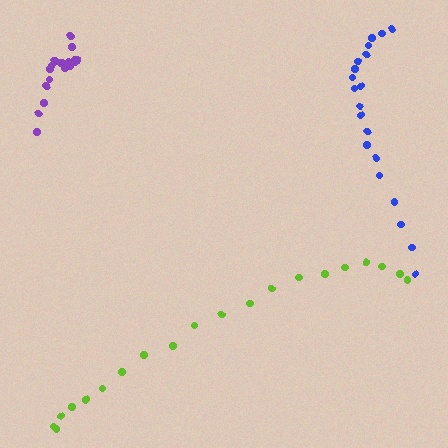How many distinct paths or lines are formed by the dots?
There are 3 distinct paths.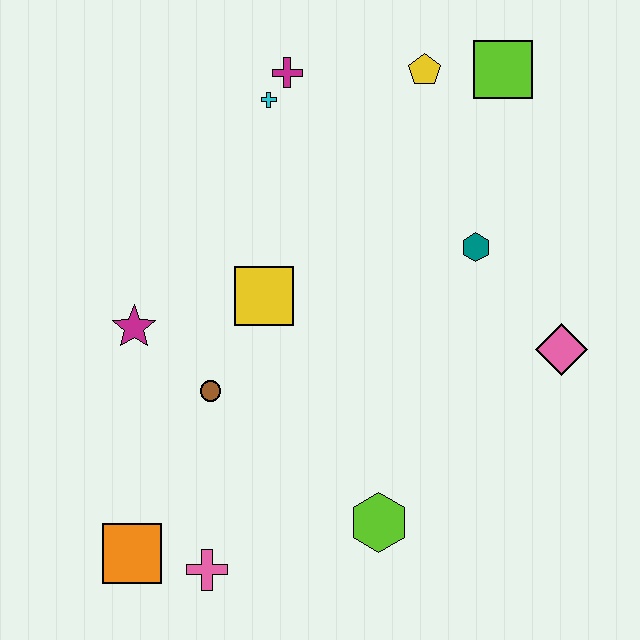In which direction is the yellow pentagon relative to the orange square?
The yellow pentagon is above the orange square.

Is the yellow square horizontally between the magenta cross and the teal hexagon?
No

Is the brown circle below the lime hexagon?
No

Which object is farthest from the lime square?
The orange square is farthest from the lime square.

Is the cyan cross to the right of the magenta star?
Yes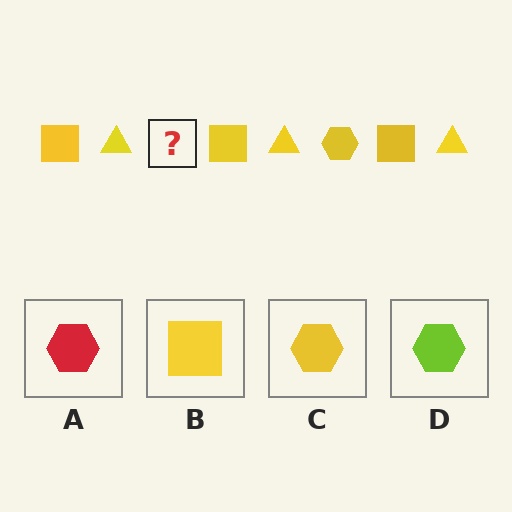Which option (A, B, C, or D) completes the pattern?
C.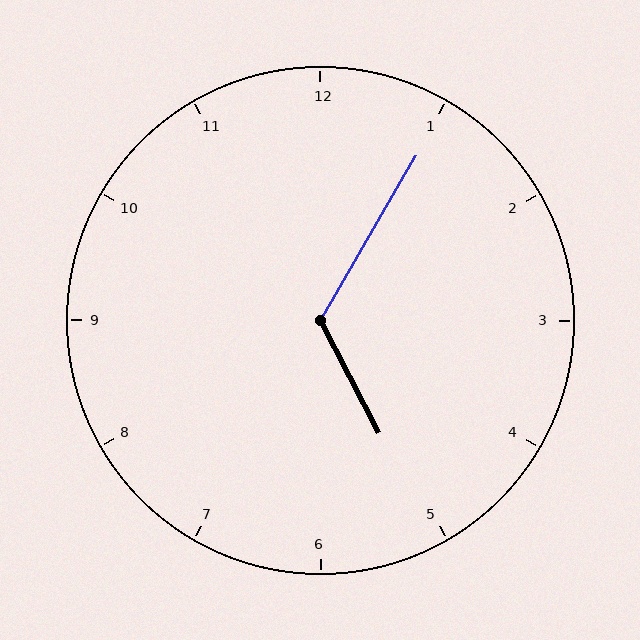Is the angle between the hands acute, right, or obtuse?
It is obtuse.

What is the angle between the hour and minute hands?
Approximately 122 degrees.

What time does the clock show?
5:05.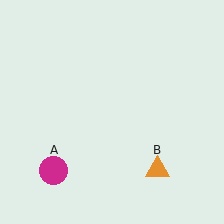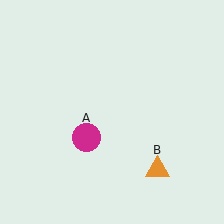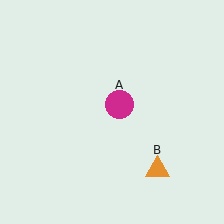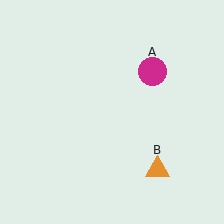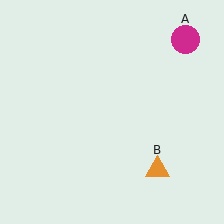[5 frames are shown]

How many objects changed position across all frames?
1 object changed position: magenta circle (object A).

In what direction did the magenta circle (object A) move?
The magenta circle (object A) moved up and to the right.